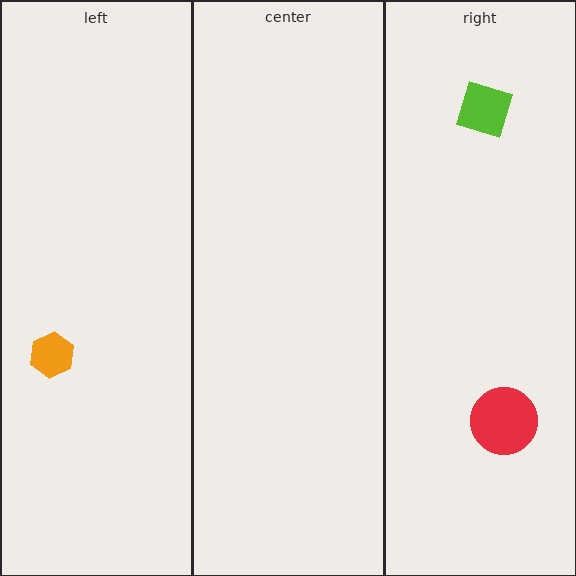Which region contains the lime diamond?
The right region.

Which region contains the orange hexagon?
The left region.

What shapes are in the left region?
The orange hexagon.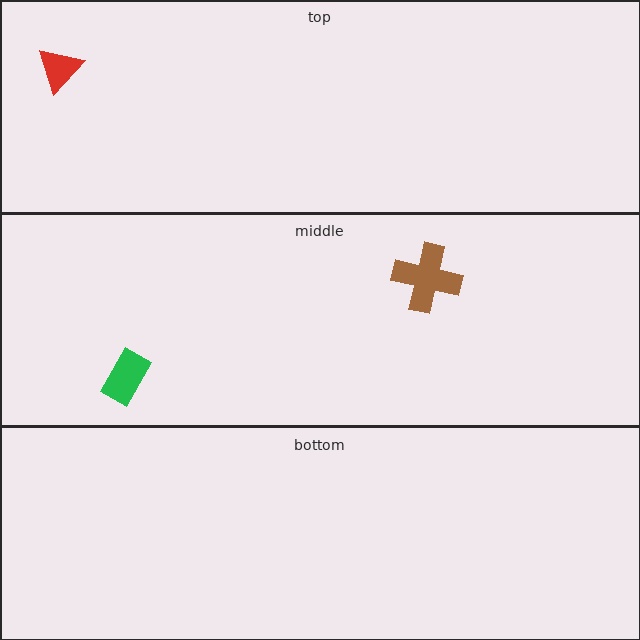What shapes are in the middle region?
The green rectangle, the brown cross.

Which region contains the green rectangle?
The middle region.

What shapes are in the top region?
The red triangle.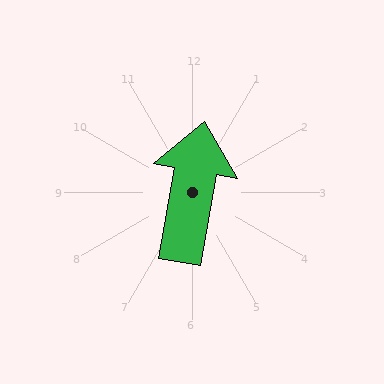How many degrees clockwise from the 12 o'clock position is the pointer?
Approximately 10 degrees.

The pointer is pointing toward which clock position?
Roughly 12 o'clock.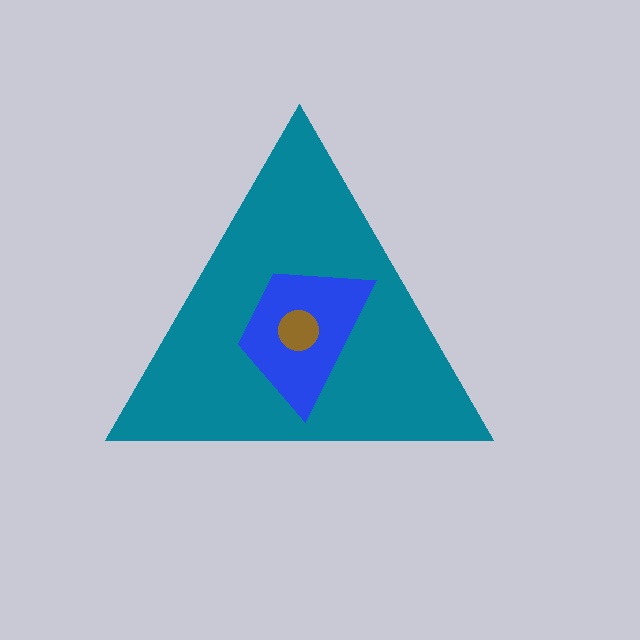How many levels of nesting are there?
3.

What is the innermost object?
The brown circle.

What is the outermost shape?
The teal triangle.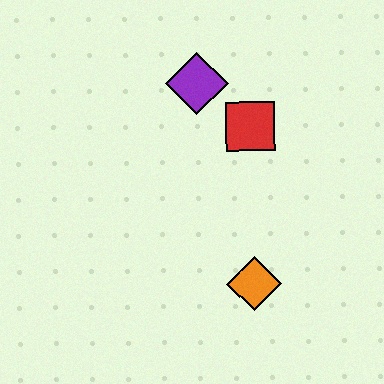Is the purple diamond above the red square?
Yes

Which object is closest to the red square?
The purple diamond is closest to the red square.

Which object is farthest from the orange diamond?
The purple diamond is farthest from the orange diamond.